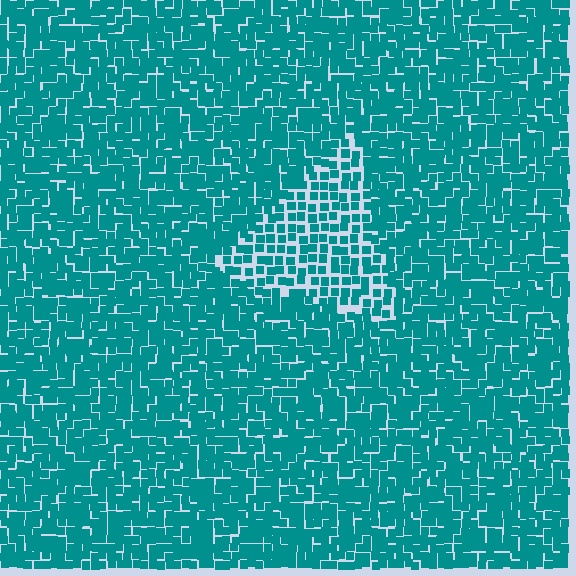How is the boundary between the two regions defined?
The boundary is defined by a change in element density (approximately 1.7x ratio). All elements are the same color, size, and shape.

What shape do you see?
I see a triangle.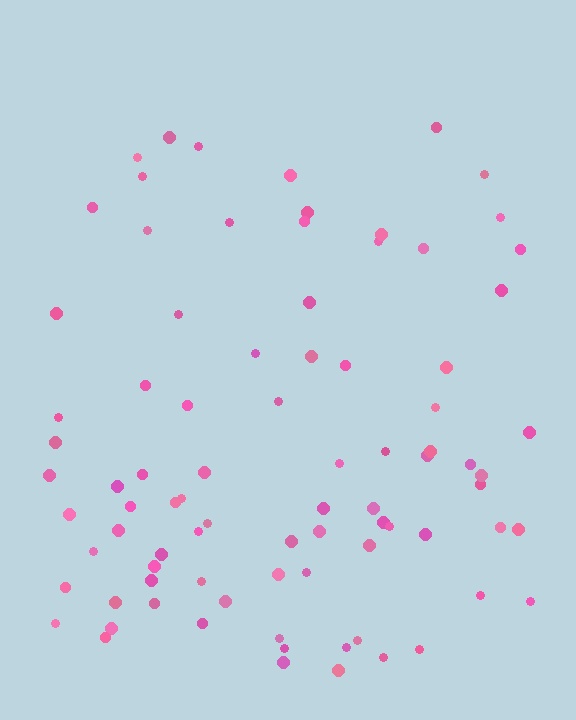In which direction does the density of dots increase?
From top to bottom, with the bottom side densest.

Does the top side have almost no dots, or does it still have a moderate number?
Still a moderate number, just noticeably fewer than the bottom.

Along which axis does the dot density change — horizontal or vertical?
Vertical.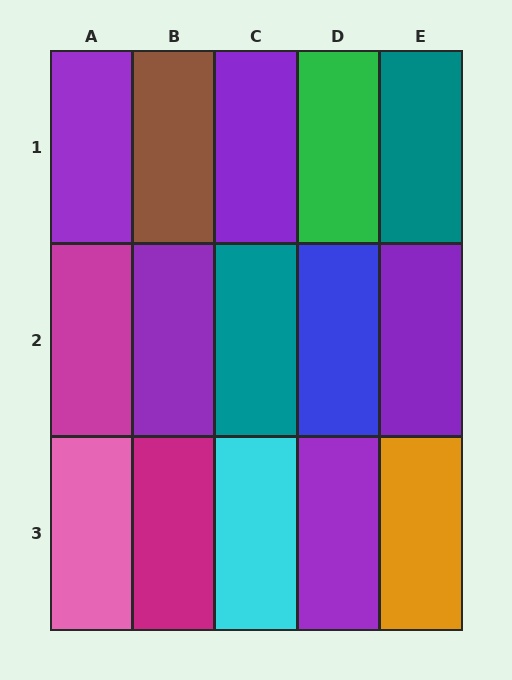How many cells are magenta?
2 cells are magenta.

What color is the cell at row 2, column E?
Purple.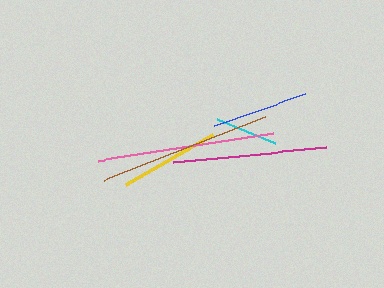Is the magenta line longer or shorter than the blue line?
The magenta line is longer than the blue line.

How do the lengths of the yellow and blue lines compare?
The yellow and blue lines are approximately the same length.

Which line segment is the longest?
The pink line is the longest at approximately 177 pixels.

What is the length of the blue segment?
The blue segment is approximately 96 pixels long.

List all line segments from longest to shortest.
From longest to shortest: pink, brown, magenta, yellow, blue, cyan.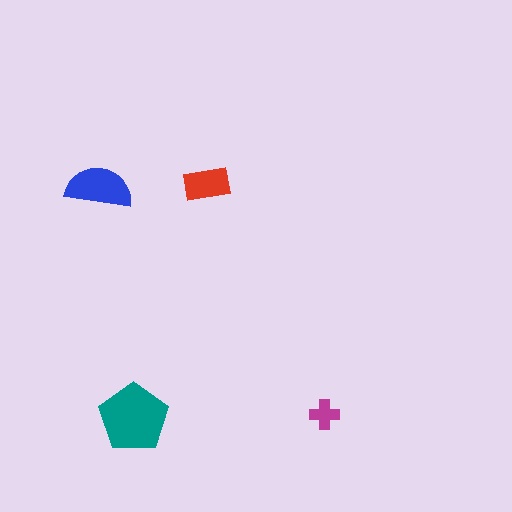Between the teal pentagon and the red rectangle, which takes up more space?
The teal pentagon.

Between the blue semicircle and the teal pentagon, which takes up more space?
The teal pentagon.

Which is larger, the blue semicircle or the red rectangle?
The blue semicircle.